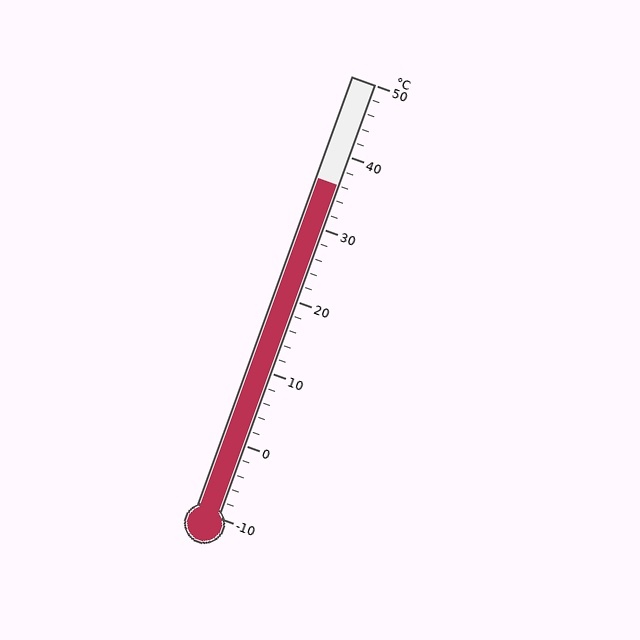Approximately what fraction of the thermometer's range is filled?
The thermometer is filled to approximately 75% of its range.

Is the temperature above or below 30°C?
The temperature is above 30°C.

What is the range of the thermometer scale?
The thermometer scale ranges from -10°C to 50°C.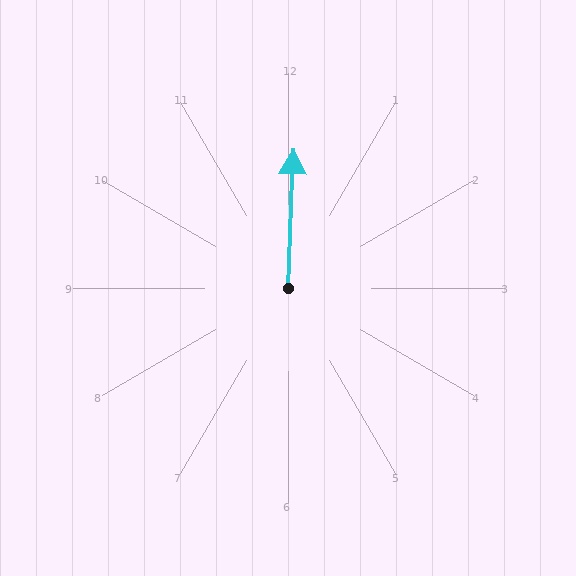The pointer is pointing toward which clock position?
Roughly 12 o'clock.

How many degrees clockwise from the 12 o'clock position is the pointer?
Approximately 2 degrees.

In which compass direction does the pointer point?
North.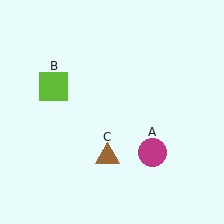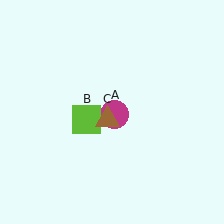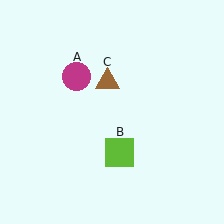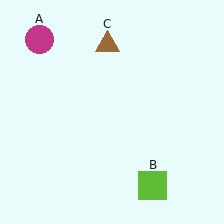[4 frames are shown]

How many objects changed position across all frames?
3 objects changed position: magenta circle (object A), lime square (object B), brown triangle (object C).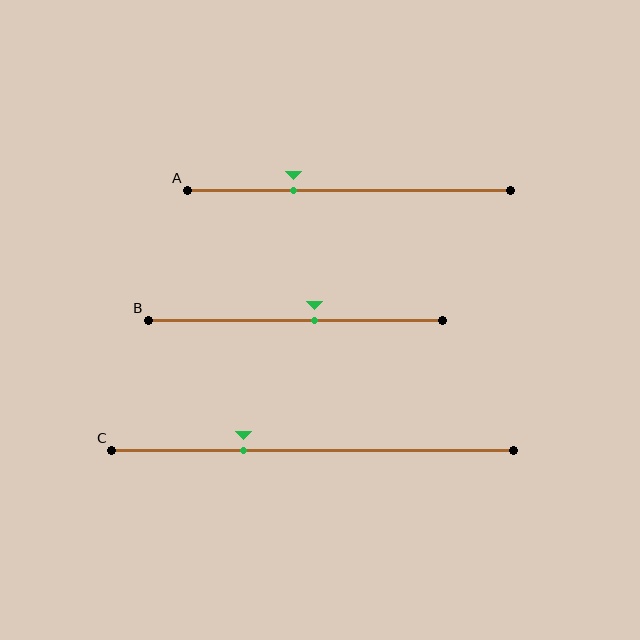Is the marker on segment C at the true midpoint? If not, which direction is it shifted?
No, the marker on segment C is shifted to the left by about 17% of the segment length.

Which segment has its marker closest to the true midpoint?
Segment B has its marker closest to the true midpoint.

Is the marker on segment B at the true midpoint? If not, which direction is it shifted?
No, the marker on segment B is shifted to the right by about 6% of the segment length.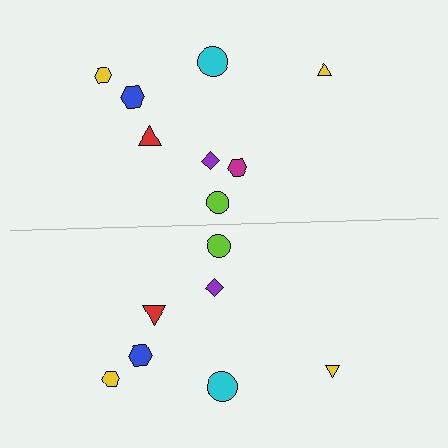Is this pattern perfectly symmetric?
No, the pattern is not perfectly symmetric. A magenta hexagon is missing from the bottom side.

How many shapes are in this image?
There are 15 shapes in this image.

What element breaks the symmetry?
A magenta hexagon is missing from the bottom side.